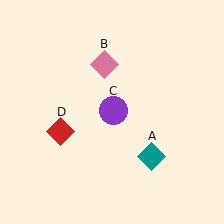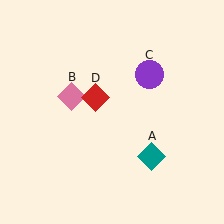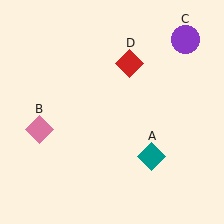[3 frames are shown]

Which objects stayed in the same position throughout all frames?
Teal diamond (object A) remained stationary.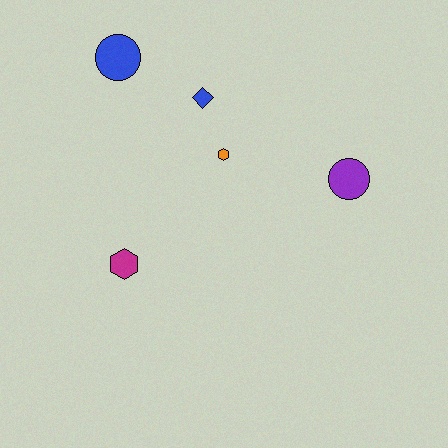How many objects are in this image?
There are 5 objects.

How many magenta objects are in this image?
There is 1 magenta object.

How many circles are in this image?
There are 2 circles.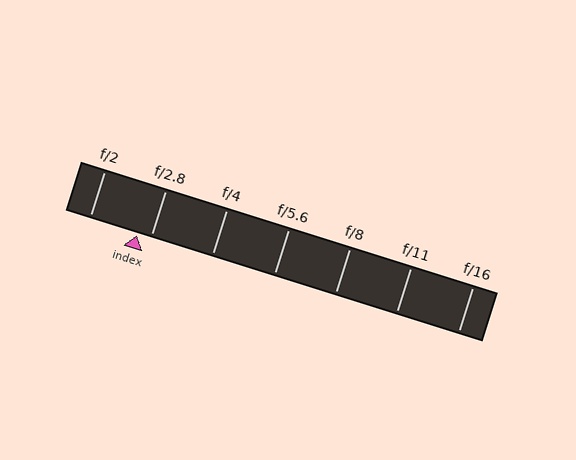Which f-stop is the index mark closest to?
The index mark is closest to f/2.8.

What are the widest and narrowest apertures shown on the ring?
The widest aperture shown is f/2 and the narrowest is f/16.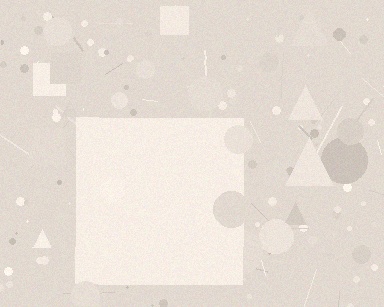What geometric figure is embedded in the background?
A square is embedded in the background.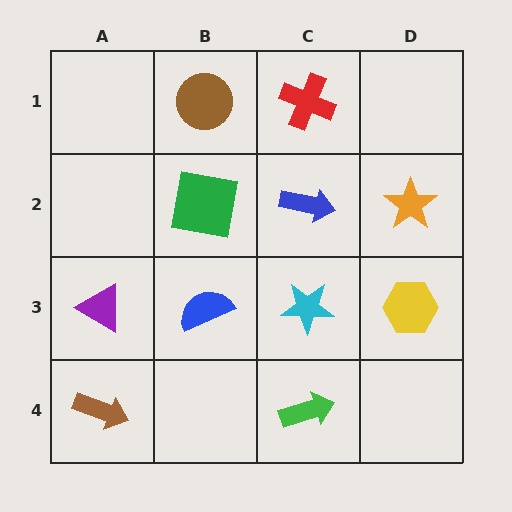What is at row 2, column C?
A blue arrow.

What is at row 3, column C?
A cyan star.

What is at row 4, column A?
A brown arrow.